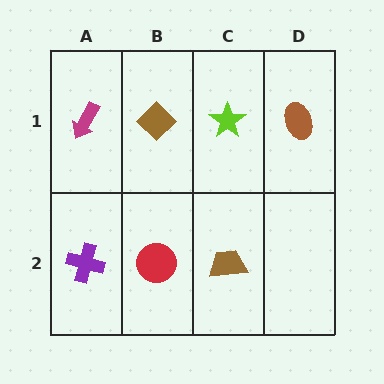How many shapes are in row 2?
3 shapes.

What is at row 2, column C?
A brown trapezoid.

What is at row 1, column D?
A brown ellipse.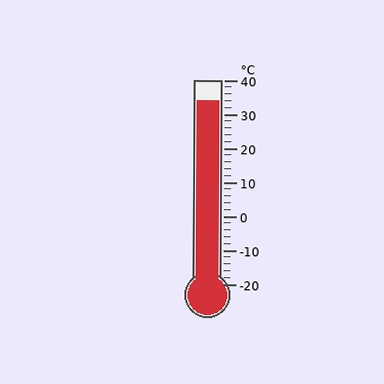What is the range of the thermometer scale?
The thermometer scale ranges from -20°C to 40°C.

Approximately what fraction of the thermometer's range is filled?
The thermometer is filled to approximately 90% of its range.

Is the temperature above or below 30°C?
The temperature is above 30°C.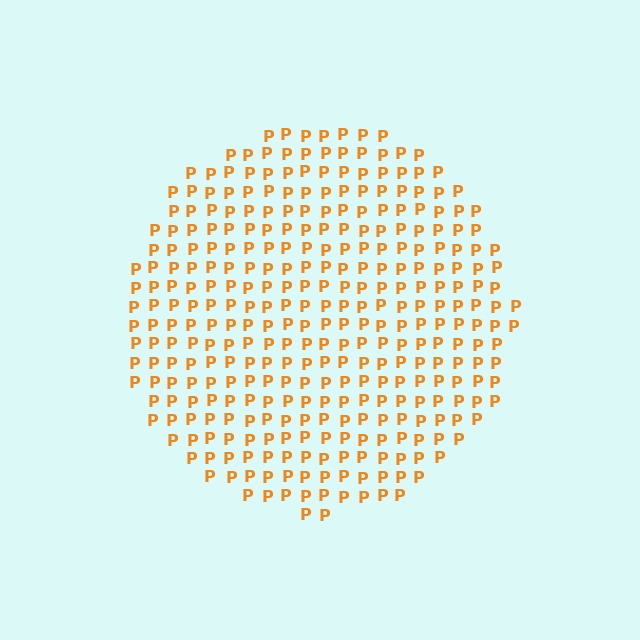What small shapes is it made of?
It is made of small letter P's.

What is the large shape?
The large shape is a circle.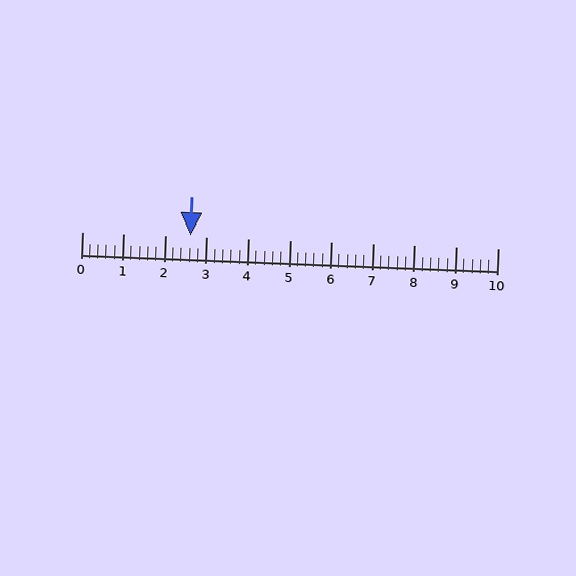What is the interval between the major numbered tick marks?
The major tick marks are spaced 1 units apart.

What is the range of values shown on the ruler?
The ruler shows values from 0 to 10.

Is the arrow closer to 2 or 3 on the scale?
The arrow is closer to 3.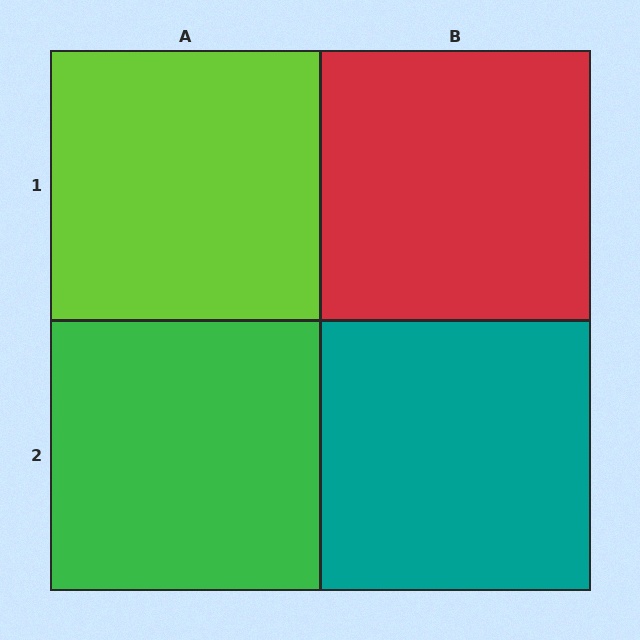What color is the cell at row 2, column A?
Green.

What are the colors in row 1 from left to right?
Lime, red.